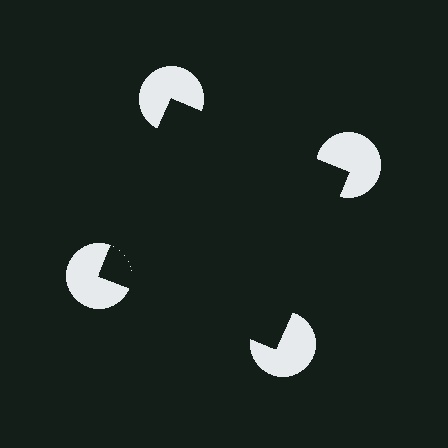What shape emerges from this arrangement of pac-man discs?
An illusory square — its edges are inferred from the aligned wedge cuts in the pac-man discs, not physically drawn.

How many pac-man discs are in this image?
There are 4 — one at each vertex of the illusory square.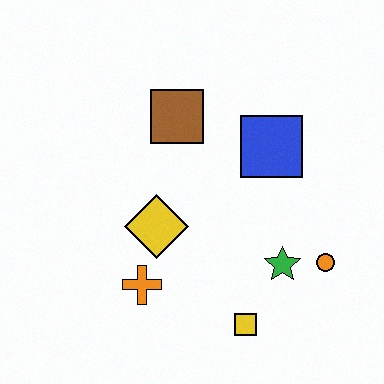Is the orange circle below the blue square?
Yes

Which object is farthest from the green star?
The brown square is farthest from the green star.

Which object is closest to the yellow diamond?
The orange cross is closest to the yellow diamond.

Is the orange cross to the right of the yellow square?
No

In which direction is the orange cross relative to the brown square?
The orange cross is below the brown square.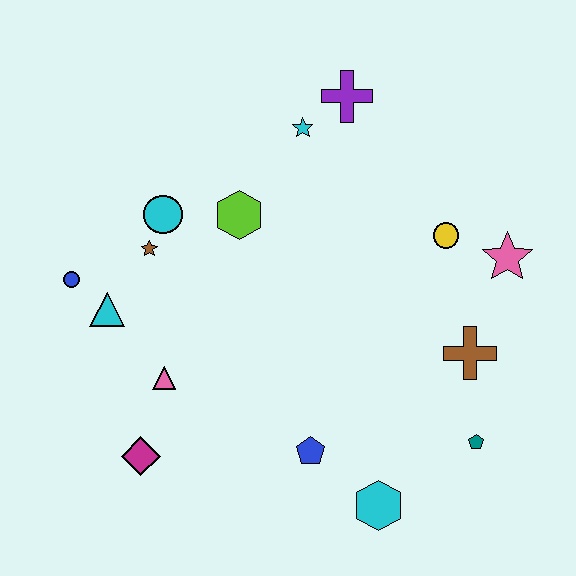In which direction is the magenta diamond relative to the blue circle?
The magenta diamond is below the blue circle.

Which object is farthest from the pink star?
The blue circle is farthest from the pink star.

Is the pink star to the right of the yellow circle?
Yes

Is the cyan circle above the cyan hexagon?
Yes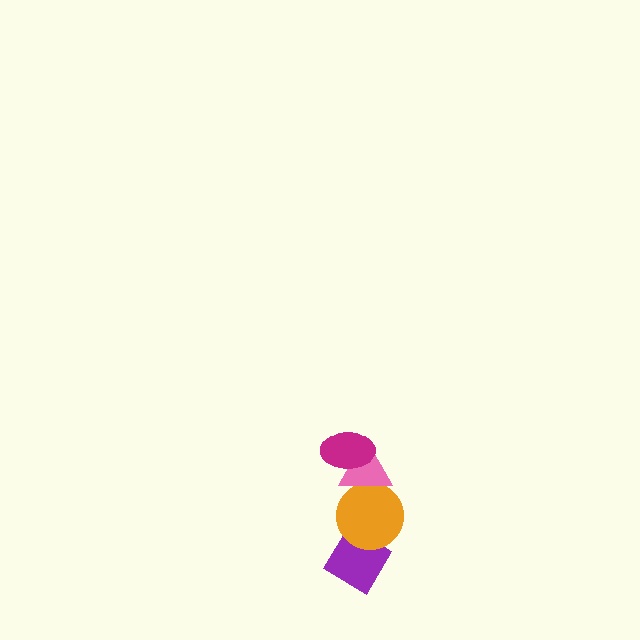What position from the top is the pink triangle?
The pink triangle is 2nd from the top.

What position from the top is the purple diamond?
The purple diamond is 4th from the top.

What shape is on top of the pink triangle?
The magenta ellipse is on top of the pink triangle.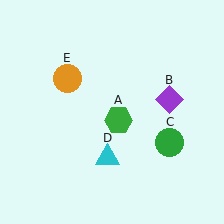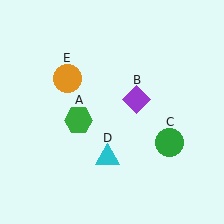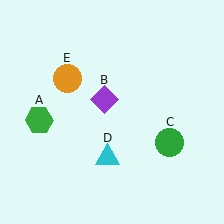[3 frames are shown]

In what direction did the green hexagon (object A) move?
The green hexagon (object A) moved left.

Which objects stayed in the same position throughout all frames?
Green circle (object C) and cyan triangle (object D) and orange circle (object E) remained stationary.